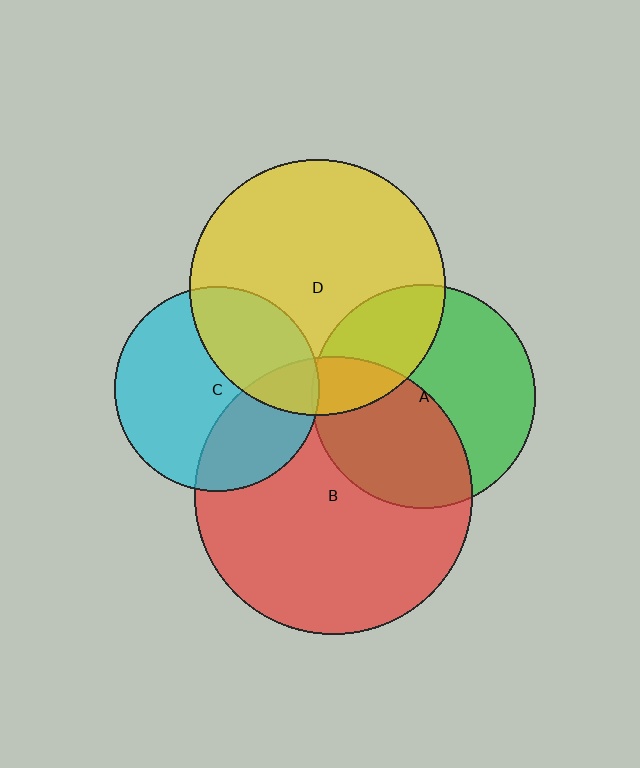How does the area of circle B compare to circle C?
Approximately 1.8 times.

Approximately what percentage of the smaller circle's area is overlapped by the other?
Approximately 5%.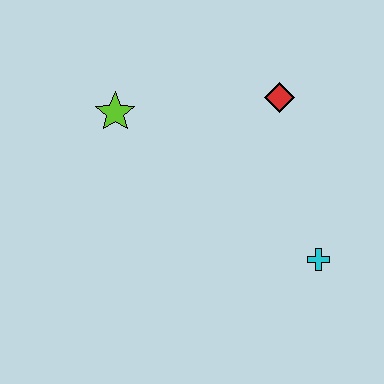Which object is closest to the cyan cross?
The red diamond is closest to the cyan cross.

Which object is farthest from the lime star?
The cyan cross is farthest from the lime star.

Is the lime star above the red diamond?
No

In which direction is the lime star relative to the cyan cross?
The lime star is to the left of the cyan cross.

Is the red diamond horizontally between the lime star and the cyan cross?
Yes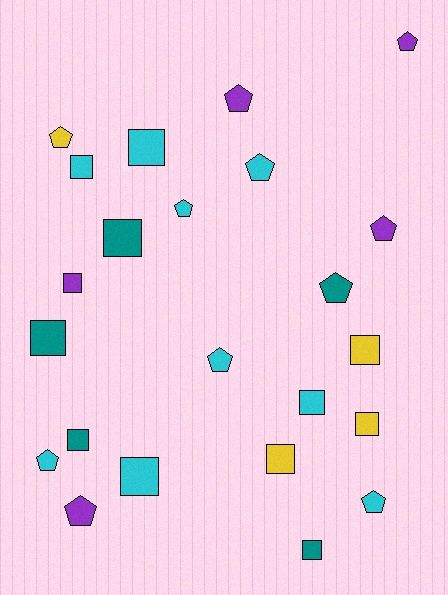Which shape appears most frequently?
Square, with 12 objects.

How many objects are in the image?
There are 23 objects.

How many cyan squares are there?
There are 4 cyan squares.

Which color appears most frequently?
Cyan, with 9 objects.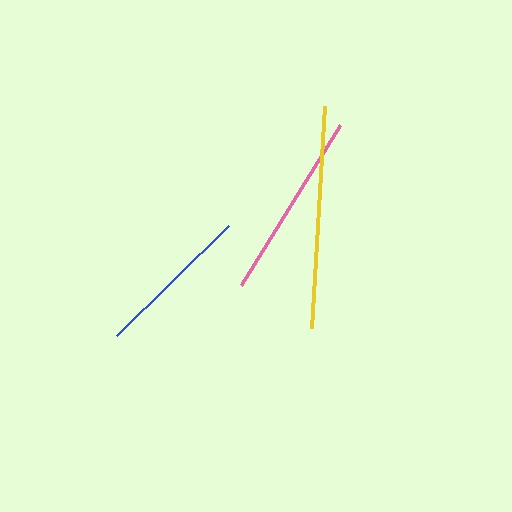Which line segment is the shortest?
The blue line is the shortest at approximately 158 pixels.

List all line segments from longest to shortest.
From longest to shortest: yellow, pink, blue.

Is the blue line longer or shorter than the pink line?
The pink line is longer than the blue line.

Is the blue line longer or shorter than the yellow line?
The yellow line is longer than the blue line.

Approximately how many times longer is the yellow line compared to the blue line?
The yellow line is approximately 1.4 times the length of the blue line.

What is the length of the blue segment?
The blue segment is approximately 158 pixels long.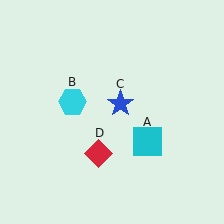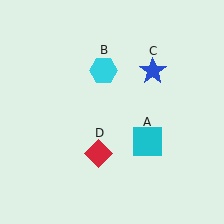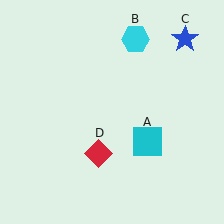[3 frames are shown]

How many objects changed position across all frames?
2 objects changed position: cyan hexagon (object B), blue star (object C).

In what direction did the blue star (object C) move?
The blue star (object C) moved up and to the right.